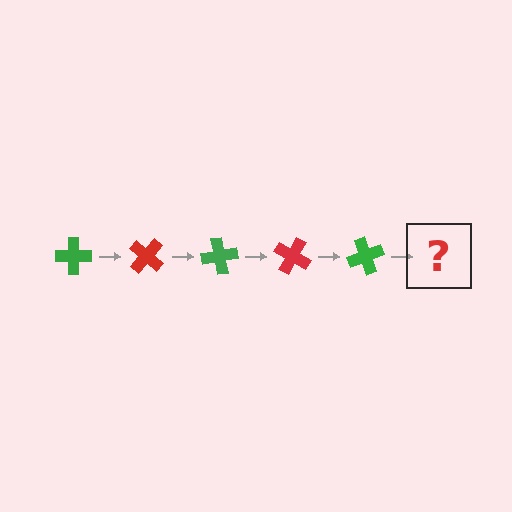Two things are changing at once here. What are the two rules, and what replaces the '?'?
The two rules are that it rotates 40 degrees each step and the color cycles through green and red. The '?' should be a red cross, rotated 200 degrees from the start.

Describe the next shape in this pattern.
It should be a red cross, rotated 200 degrees from the start.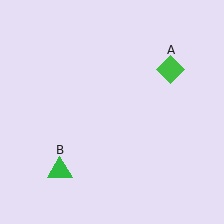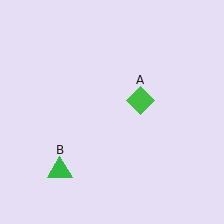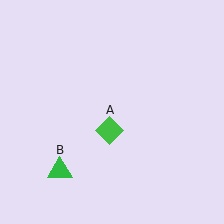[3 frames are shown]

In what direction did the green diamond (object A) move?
The green diamond (object A) moved down and to the left.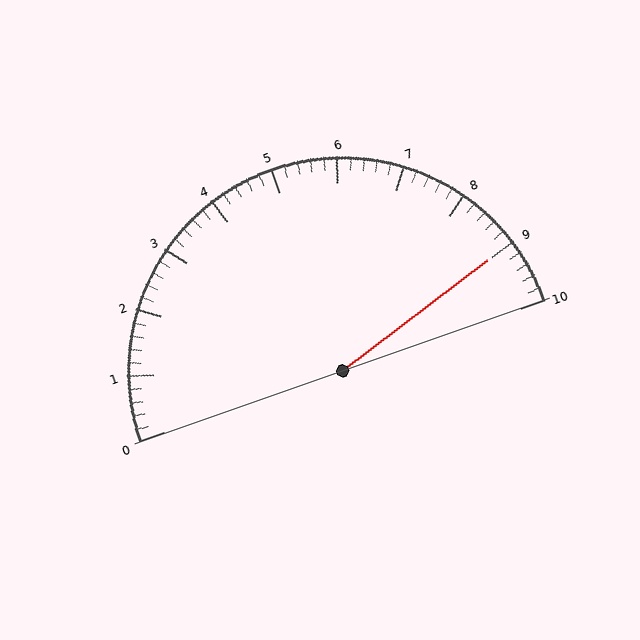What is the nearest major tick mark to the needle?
The nearest major tick mark is 9.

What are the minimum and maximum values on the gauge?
The gauge ranges from 0 to 10.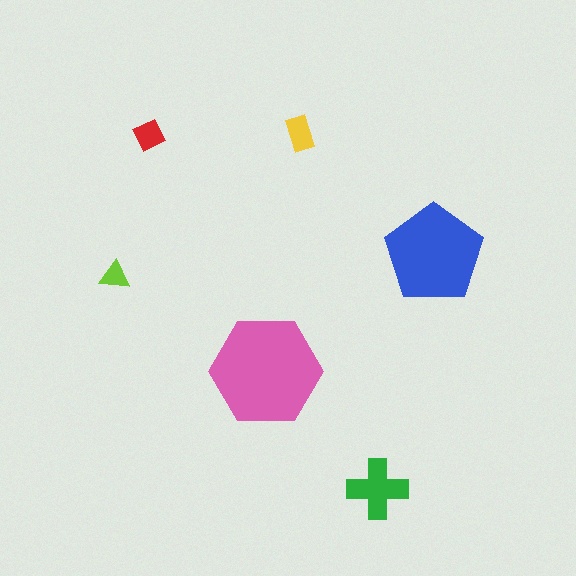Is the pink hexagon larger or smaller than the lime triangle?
Larger.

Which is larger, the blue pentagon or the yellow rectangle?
The blue pentagon.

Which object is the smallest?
The lime triangle.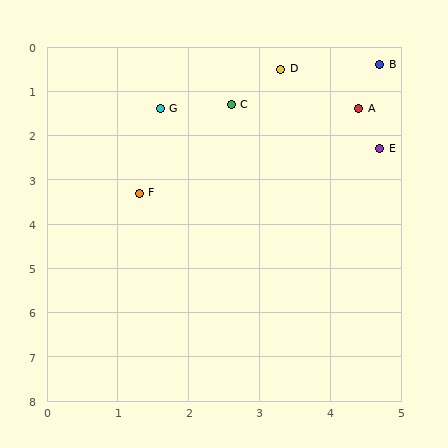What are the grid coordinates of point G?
Point G is at approximately (1.6, 1.4).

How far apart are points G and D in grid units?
Points G and D are about 1.9 grid units apart.